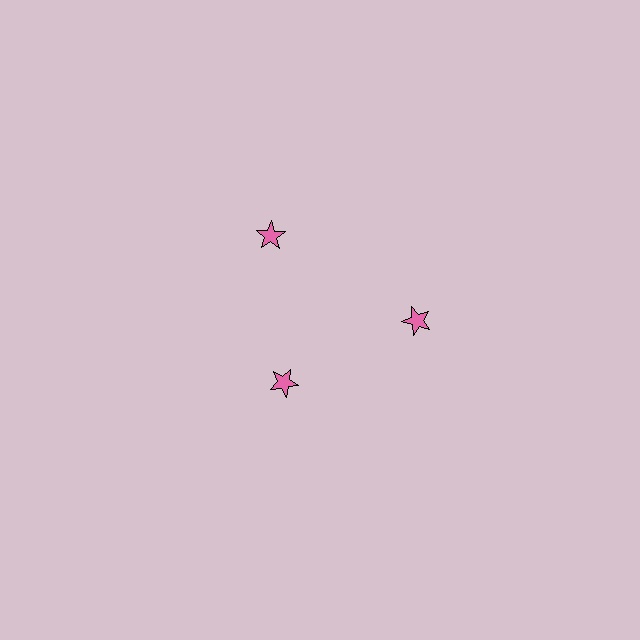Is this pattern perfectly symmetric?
No. The 3 pink stars are arranged in a ring, but one element near the 7 o'clock position is pulled inward toward the center, breaking the 3-fold rotational symmetry.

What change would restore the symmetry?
The symmetry would be restored by moving it outward, back onto the ring so that all 3 stars sit at equal angles and equal distance from the center.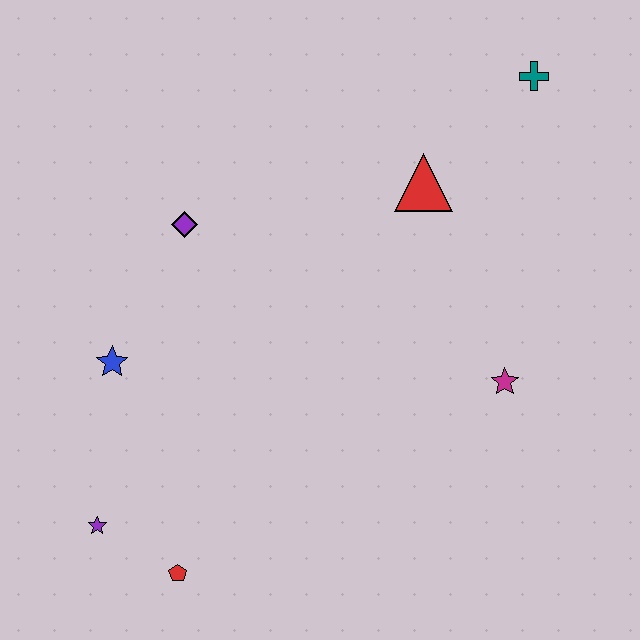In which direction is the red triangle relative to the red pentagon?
The red triangle is above the red pentagon.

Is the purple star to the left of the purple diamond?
Yes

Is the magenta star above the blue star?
No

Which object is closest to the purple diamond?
The blue star is closest to the purple diamond.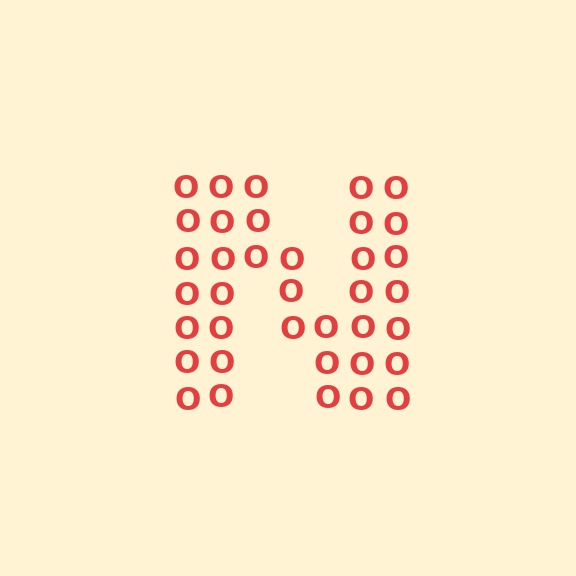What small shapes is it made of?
It is made of small letter O's.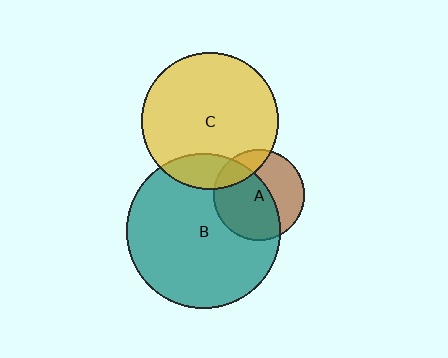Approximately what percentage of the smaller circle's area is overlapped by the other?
Approximately 15%.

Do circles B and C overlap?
Yes.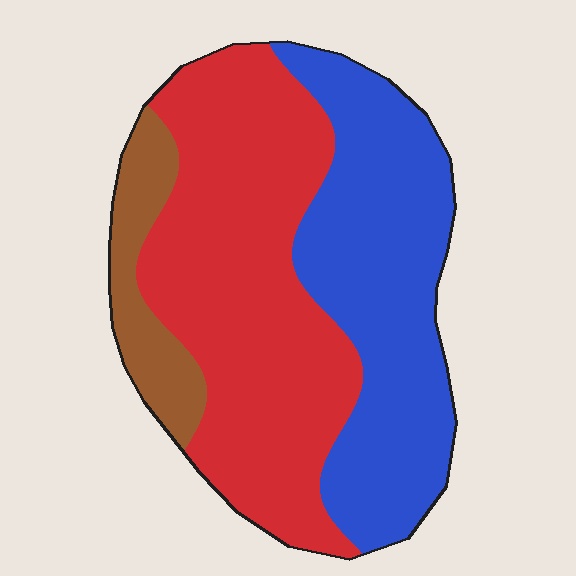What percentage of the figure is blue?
Blue covers 39% of the figure.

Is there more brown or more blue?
Blue.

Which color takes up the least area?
Brown, at roughly 10%.